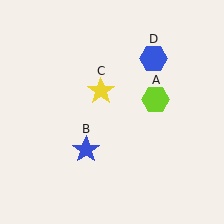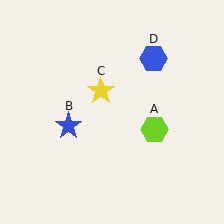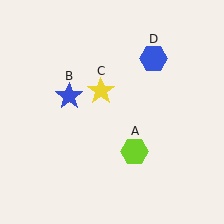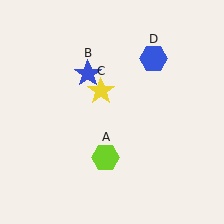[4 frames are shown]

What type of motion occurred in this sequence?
The lime hexagon (object A), blue star (object B) rotated clockwise around the center of the scene.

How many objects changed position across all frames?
2 objects changed position: lime hexagon (object A), blue star (object B).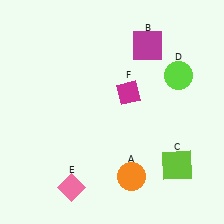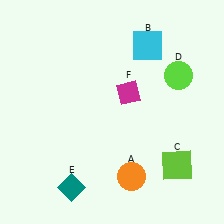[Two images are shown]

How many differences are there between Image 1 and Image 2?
There are 2 differences between the two images.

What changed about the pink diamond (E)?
In Image 1, E is pink. In Image 2, it changed to teal.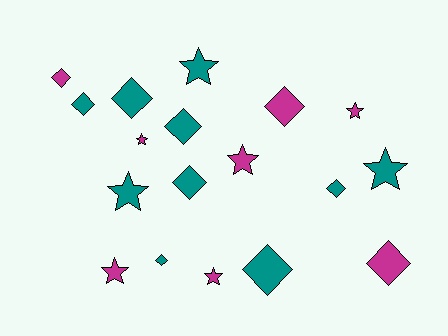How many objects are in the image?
There are 18 objects.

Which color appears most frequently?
Teal, with 10 objects.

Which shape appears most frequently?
Diamond, with 10 objects.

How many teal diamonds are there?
There are 7 teal diamonds.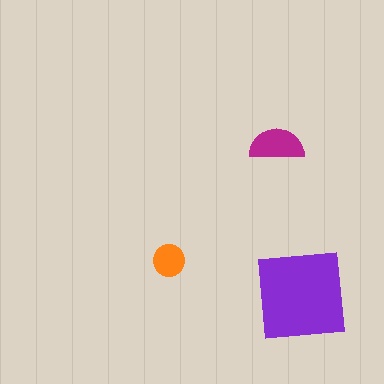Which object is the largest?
The purple square.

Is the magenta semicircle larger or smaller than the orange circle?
Larger.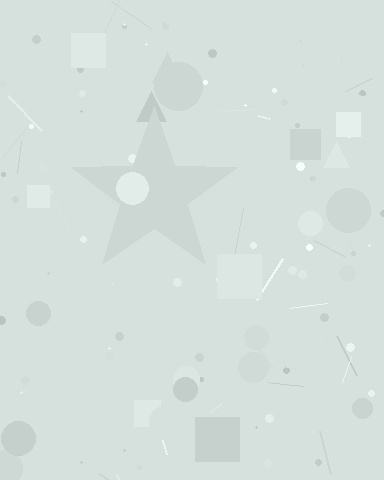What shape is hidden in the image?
A star is hidden in the image.